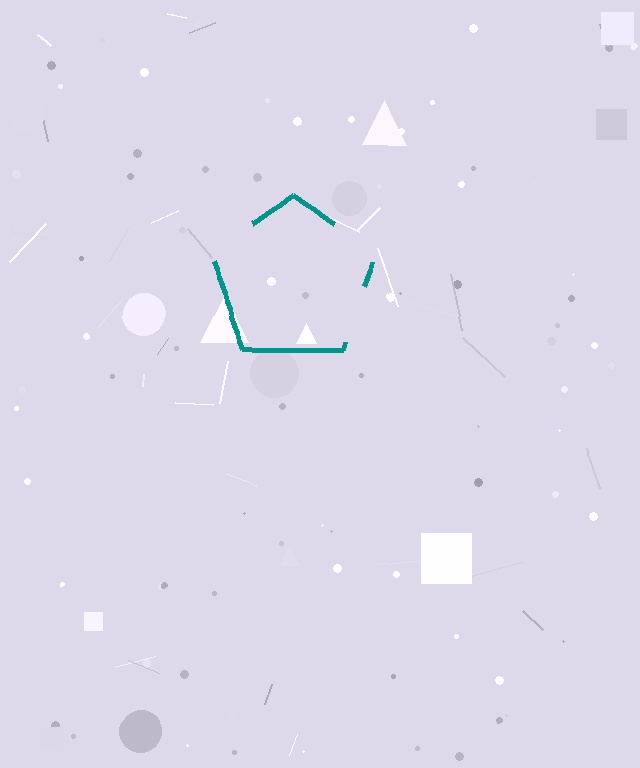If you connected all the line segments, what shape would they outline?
They would outline a pentagon.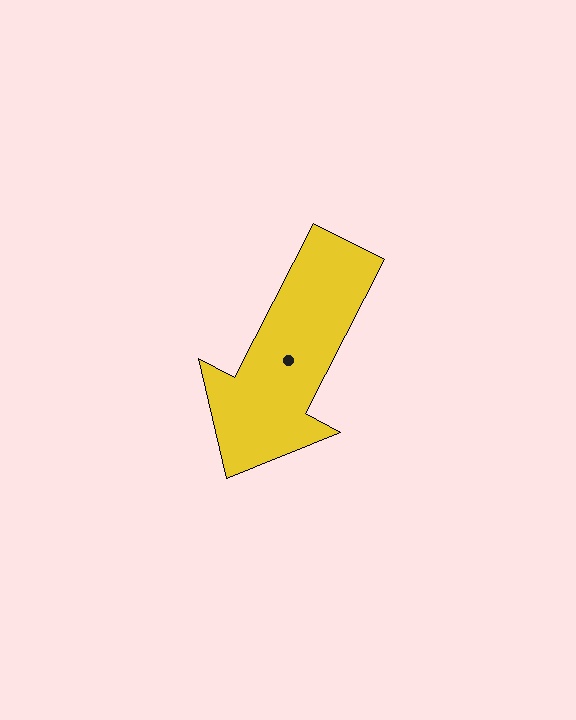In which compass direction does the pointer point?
Southwest.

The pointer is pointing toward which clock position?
Roughly 7 o'clock.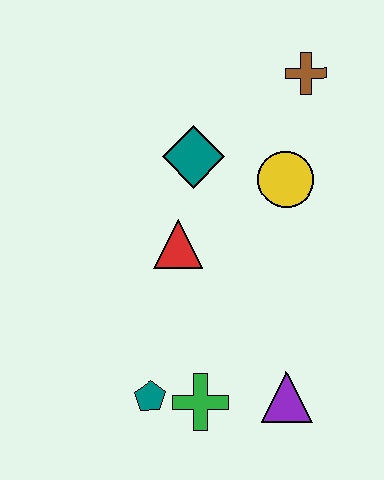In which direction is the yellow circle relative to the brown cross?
The yellow circle is below the brown cross.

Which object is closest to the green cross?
The teal pentagon is closest to the green cross.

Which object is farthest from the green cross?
The brown cross is farthest from the green cross.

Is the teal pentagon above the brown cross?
No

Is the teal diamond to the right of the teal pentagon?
Yes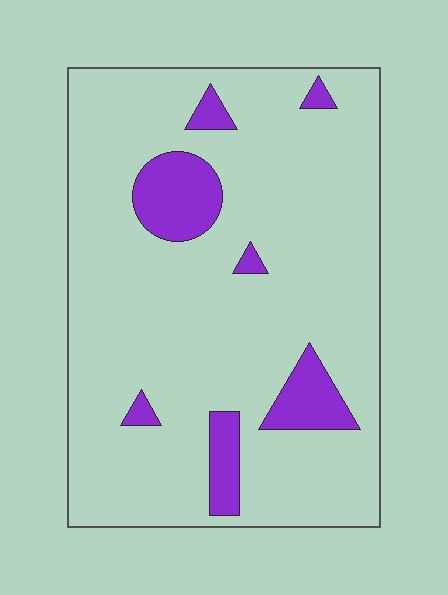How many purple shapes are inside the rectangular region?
7.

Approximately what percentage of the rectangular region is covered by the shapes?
Approximately 10%.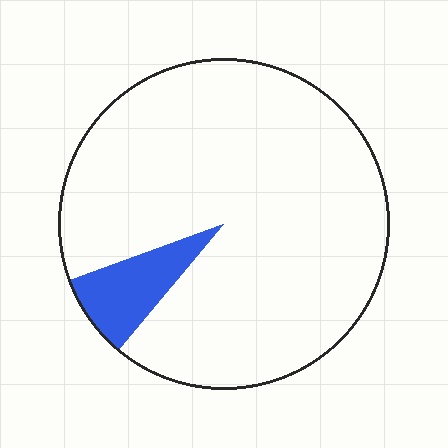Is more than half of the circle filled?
No.